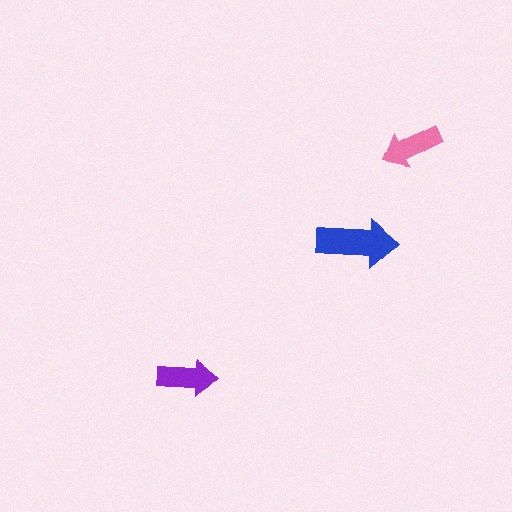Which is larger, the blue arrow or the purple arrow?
The blue one.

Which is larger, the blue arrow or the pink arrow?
The blue one.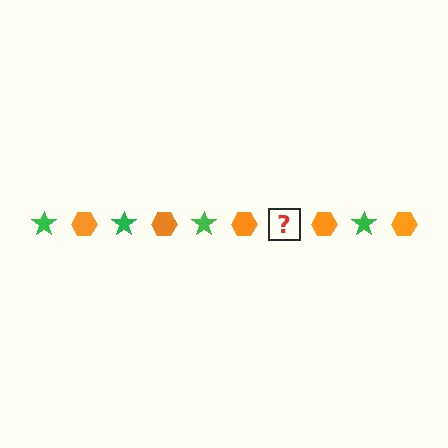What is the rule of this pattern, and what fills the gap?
The rule is that the pattern alternates between green star and orange hexagon. The gap should be filled with a green star.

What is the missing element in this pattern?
The missing element is a green star.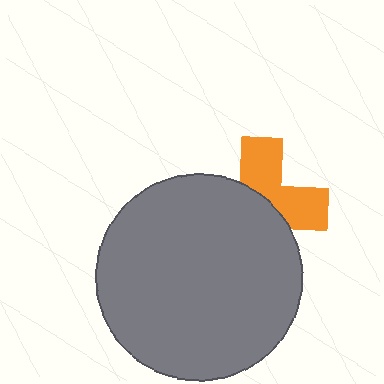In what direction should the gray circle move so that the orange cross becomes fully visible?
The gray circle should move down. That is the shortest direction to clear the overlap and leave the orange cross fully visible.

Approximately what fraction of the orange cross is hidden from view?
Roughly 56% of the orange cross is hidden behind the gray circle.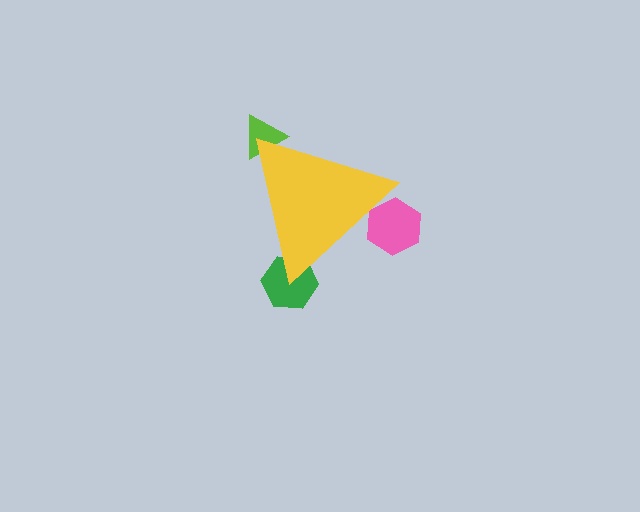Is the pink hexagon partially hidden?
Yes, the pink hexagon is partially hidden behind the yellow triangle.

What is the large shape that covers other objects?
A yellow triangle.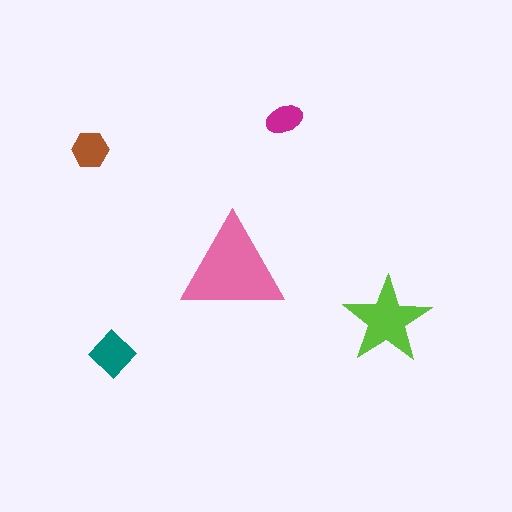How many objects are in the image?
There are 5 objects in the image.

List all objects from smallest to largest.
The magenta ellipse, the brown hexagon, the teal diamond, the lime star, the pink triangle.